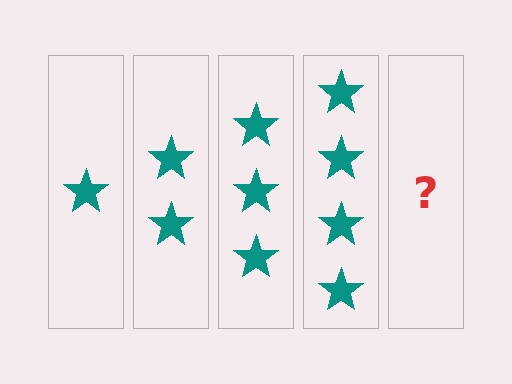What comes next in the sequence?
The next element should be 5 stars.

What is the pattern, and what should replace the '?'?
The pattern is that each step adds one more star. The '?' should be 5 stars.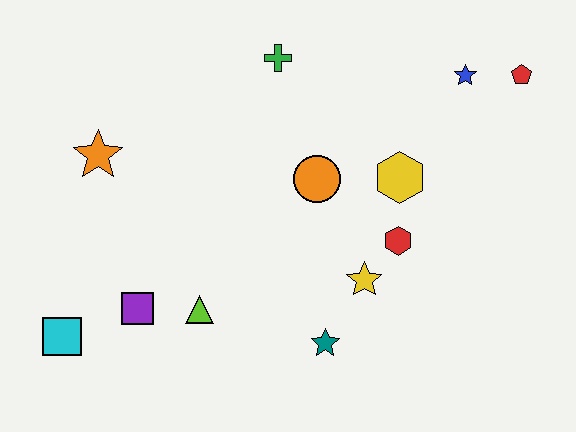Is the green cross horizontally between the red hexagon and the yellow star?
No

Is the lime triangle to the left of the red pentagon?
Yes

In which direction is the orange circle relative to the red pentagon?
The orange circle is to the left of the red pentagon.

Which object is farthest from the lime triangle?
The red pentagon is farthest from the lime triangle.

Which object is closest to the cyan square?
The purple square is closest to the cyan square.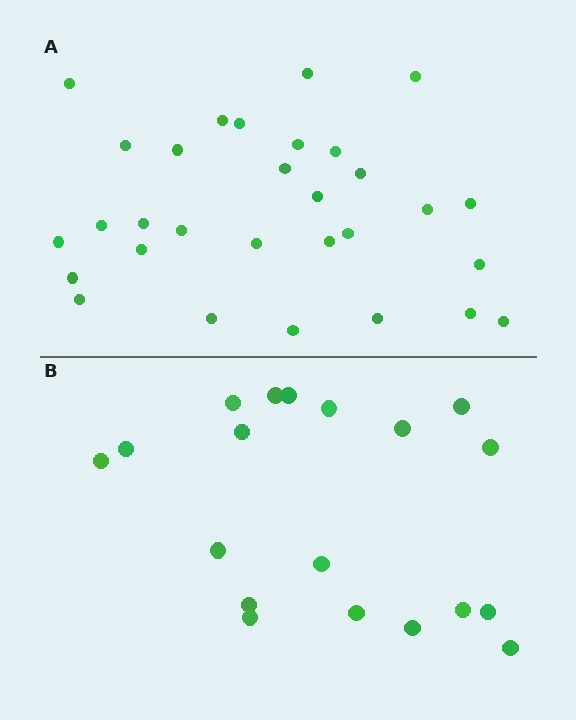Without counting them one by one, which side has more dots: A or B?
Region A (the top region) has more dots.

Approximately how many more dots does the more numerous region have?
Region A has roughly 12 or so more dots than region B.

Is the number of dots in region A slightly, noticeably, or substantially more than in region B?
Region A has substantially more. The ratio is roughly 1.6 to 1.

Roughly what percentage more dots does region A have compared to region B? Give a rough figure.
About 60% more.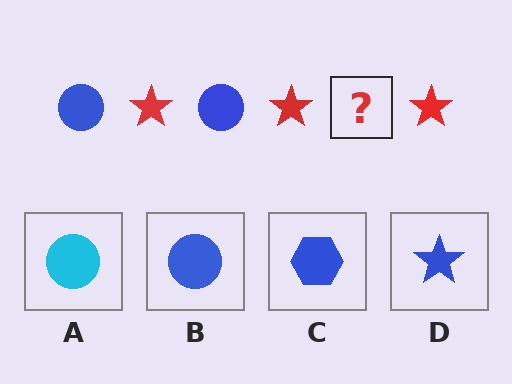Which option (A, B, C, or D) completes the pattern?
B.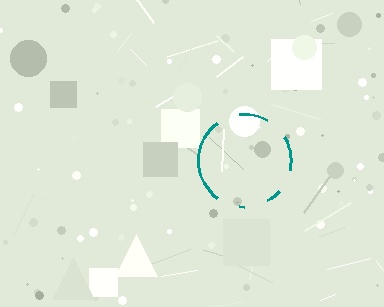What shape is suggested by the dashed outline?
The dashed outline suggests a circle.